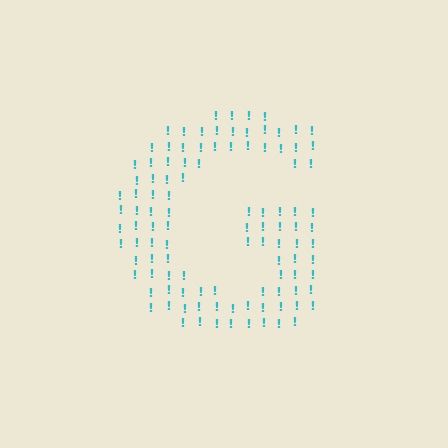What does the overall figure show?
The overall figure shows the letter G.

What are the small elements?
The small elements are exclamation marks.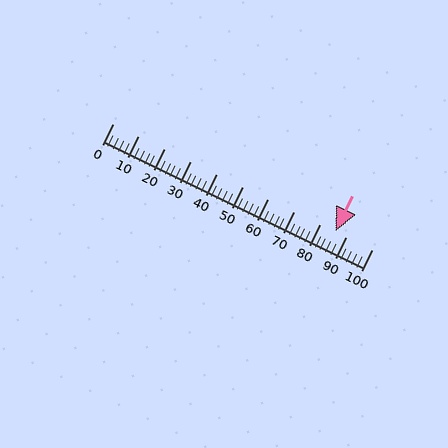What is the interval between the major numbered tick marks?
The major tick marks are spaced 10 units apart.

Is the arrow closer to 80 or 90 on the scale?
The arrow is closer to 90.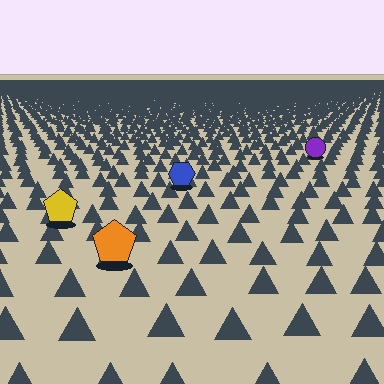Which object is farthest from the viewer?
The purple circle is farthest from the viewer. It appears smaller and the ground texture around it is denser.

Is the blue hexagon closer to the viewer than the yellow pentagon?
No. The yellow pentagon is closer — you can tell from the texture gradient: the ground texture is coarser near it.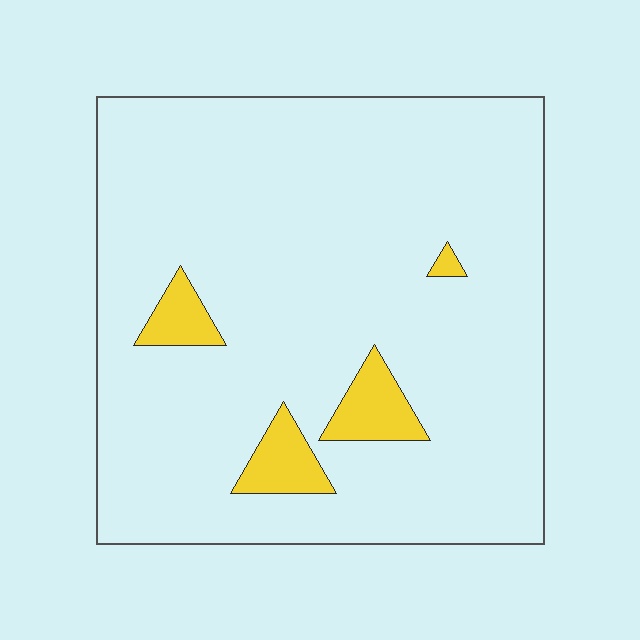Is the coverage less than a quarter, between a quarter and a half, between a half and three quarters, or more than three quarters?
Less than a quarter.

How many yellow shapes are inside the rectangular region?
4.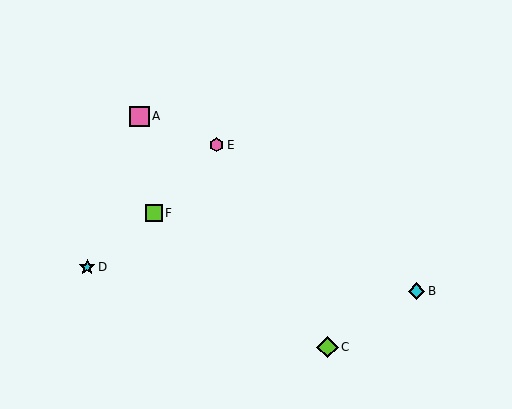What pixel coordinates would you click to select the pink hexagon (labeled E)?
Click at (217, 145) to select the pink hexagon E.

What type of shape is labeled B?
Shape B is a cyan diamond.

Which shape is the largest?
The lime diamond (labeled C) is the largest.